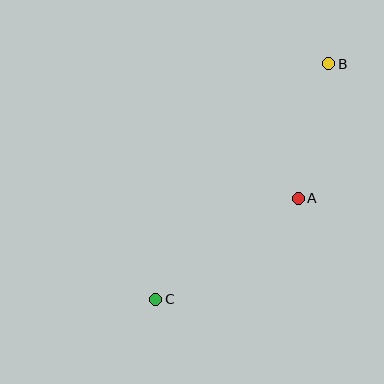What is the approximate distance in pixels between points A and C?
The distance between A and C is approximately 175 pixels.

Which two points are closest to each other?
Points A and B are closest to each other.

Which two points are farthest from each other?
Points B and C are farthest from each other.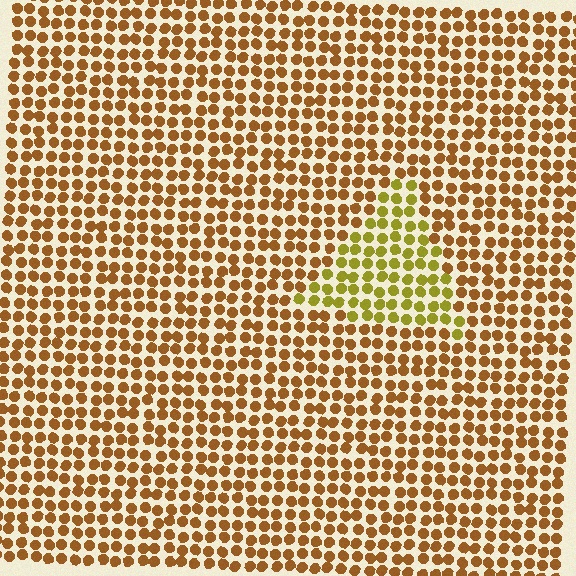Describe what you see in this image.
The image is filled with small brown elements in a uniform arrangement. A triangle-shaped region is visible where the elements are tinted to a slightly different hue, forming a subtle color boundary.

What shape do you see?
I see a triangle.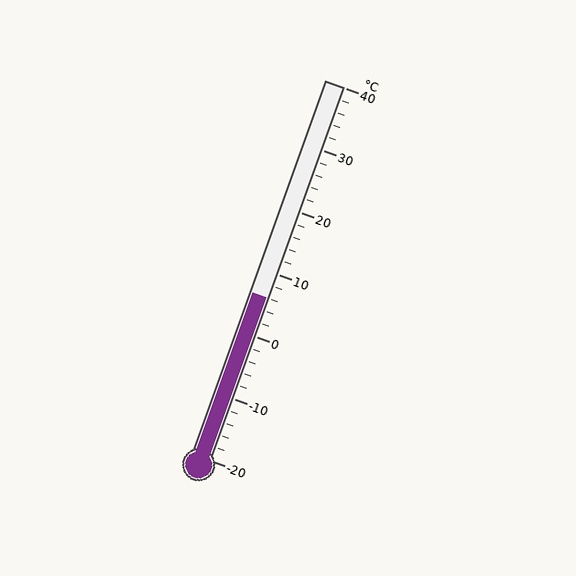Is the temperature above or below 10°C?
The temperature is below 10°C.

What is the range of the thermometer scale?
The thermometer scale ranges from -20°C to 40°C.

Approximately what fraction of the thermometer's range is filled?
The thermometer is filled to approximately 45% of its range.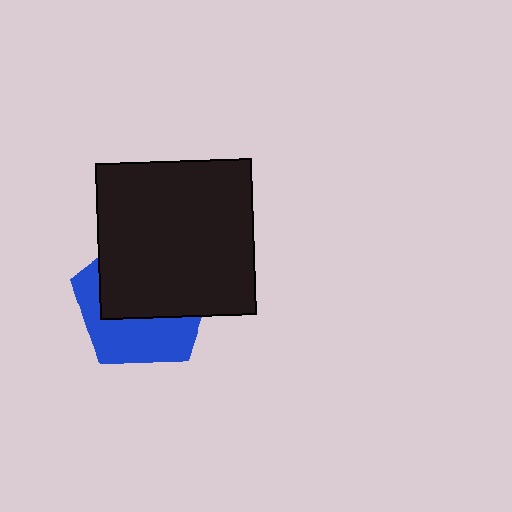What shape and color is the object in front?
The object in front is a black square.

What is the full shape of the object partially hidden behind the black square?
The partially hidden object is a blue pentagon.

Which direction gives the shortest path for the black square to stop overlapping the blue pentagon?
Moving up gives the shortest separation.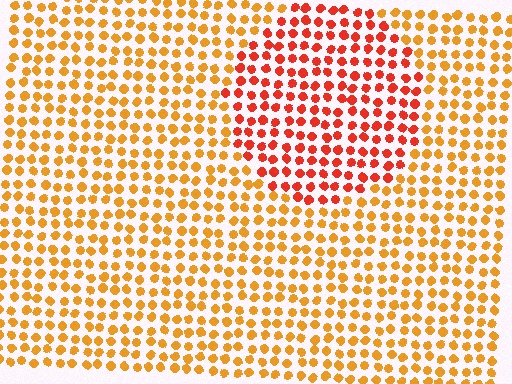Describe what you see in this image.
The image is filled with small orange elements in a uniform arrangement. A circle-shaped region is visible where the elements are tinted to a slightly different hue, forming a subtle color boundary.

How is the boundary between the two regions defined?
The boundary is defined purely by a slight shift in hue (about 33 degrees). Spacing, size, and orientation are identical on both sides.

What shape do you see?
I see a circle.